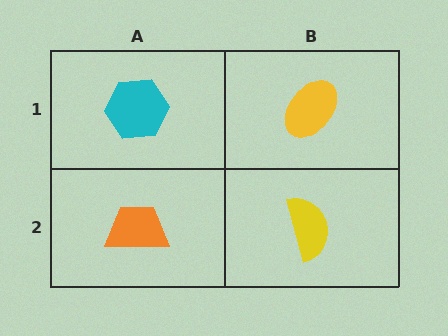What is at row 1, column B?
A yellow ellipse.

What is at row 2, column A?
An orange trapezoid.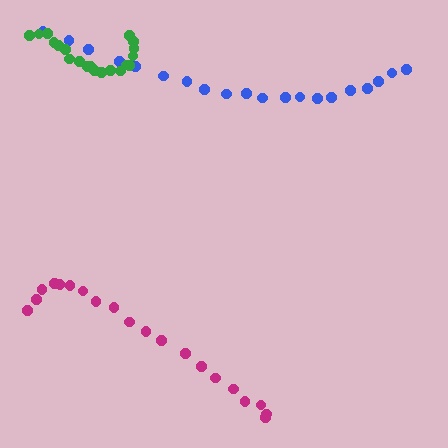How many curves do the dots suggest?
There are 3 distinct paths.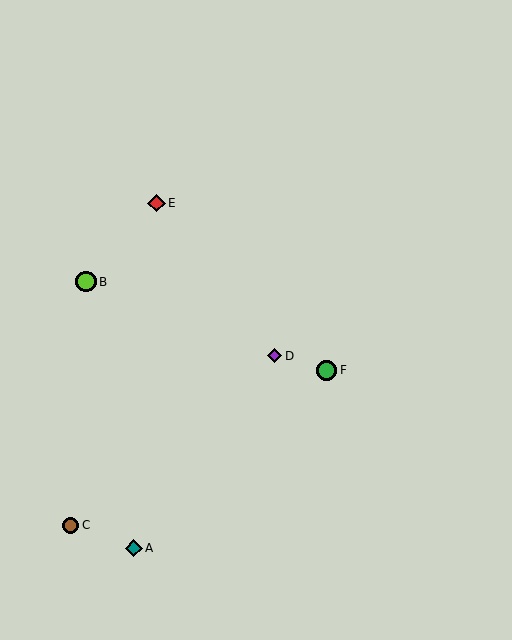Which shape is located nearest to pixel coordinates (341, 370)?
The green circle (labeled F) at (327, 370) is nearest to that location.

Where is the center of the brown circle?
The center of the brown circle is at (71, 525).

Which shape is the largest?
The lime circle (labeled B) is the largest.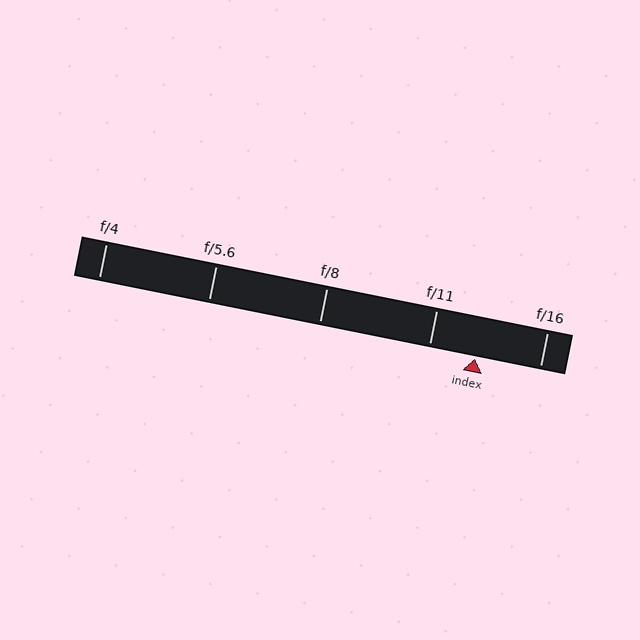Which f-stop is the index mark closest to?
The index mark is closest to f/11.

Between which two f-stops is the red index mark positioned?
The index mark is between f/11 and f/16.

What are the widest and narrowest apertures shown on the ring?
The widest aperture shown is f/4 and the narrowest is f/16.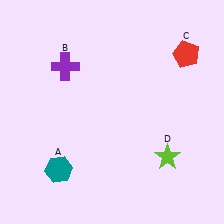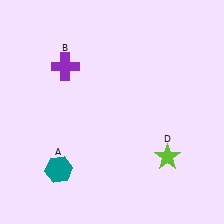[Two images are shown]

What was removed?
The red pentagon (C) was removed in Image 2.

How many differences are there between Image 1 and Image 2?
There is 1 difference between the two images.